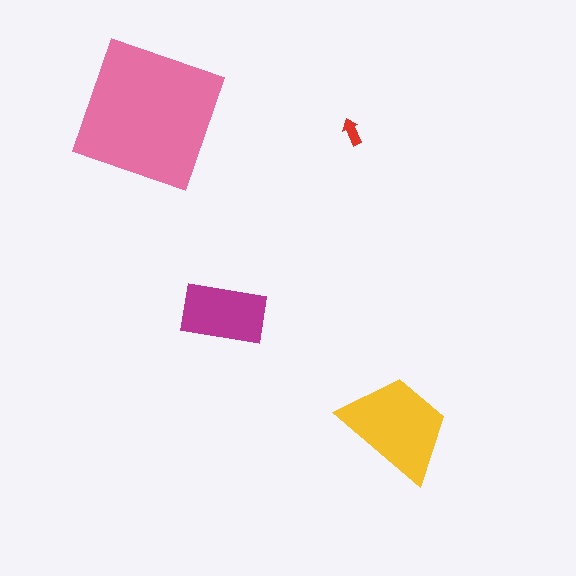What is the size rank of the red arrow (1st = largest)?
4th.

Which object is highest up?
The pink square is topmost.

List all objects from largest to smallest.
The pink square, the yellow trapezoid, the magenta rectangle, the red arrow.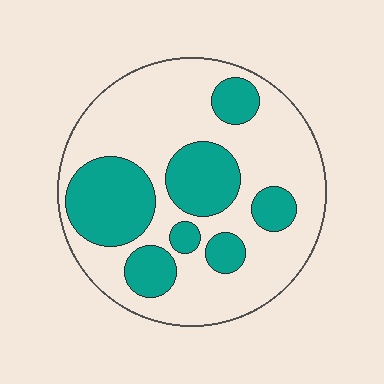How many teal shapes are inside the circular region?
7.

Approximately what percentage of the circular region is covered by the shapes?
Approximately 35%.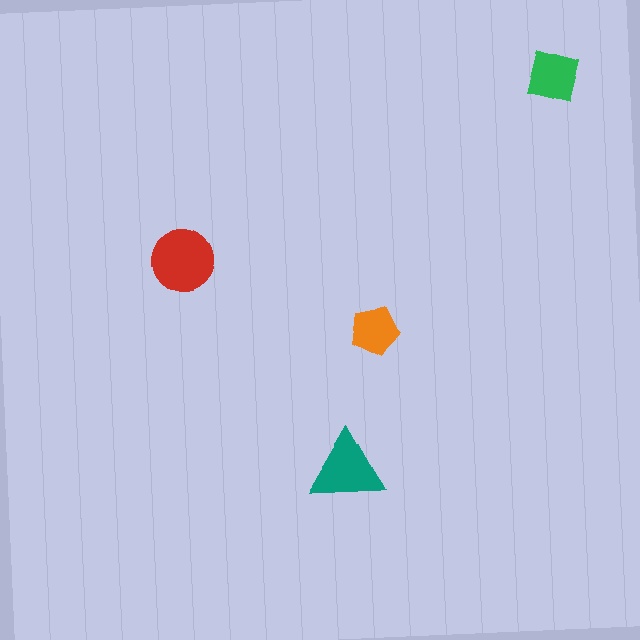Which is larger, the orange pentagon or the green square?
The green square.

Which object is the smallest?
The orange pentagon.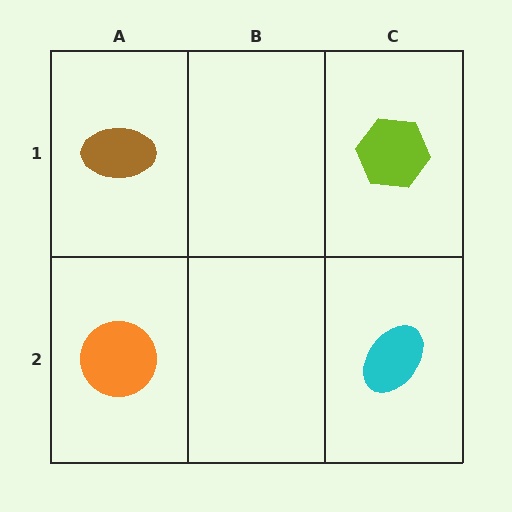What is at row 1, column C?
A lime hexagon.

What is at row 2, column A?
An orange circle.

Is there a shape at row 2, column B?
No, that cell is empty.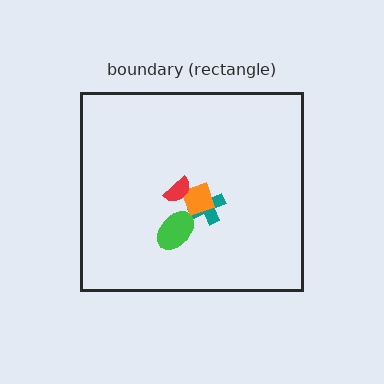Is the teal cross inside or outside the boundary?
Inside.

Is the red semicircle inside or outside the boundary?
Inside.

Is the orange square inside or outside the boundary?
Inside.